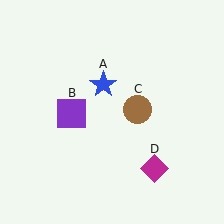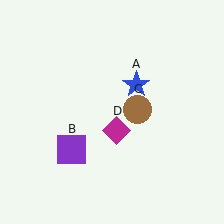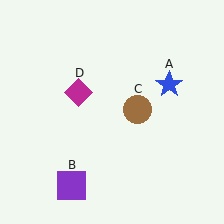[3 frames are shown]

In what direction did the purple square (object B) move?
The purple square (object B) moved down.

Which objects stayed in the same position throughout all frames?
Brown circle (object C) remained stationary.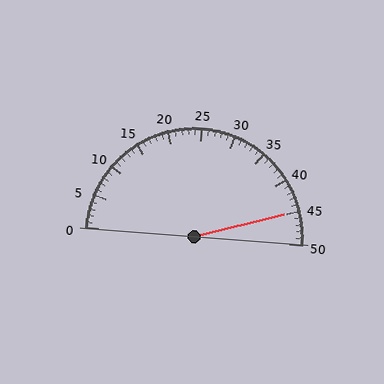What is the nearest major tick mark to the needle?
The nearest major tick mark is 45.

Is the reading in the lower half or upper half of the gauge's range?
The reading is in the upper half of the range (0 to 50).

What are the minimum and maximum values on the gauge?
The gauge ranges from 0 to 50.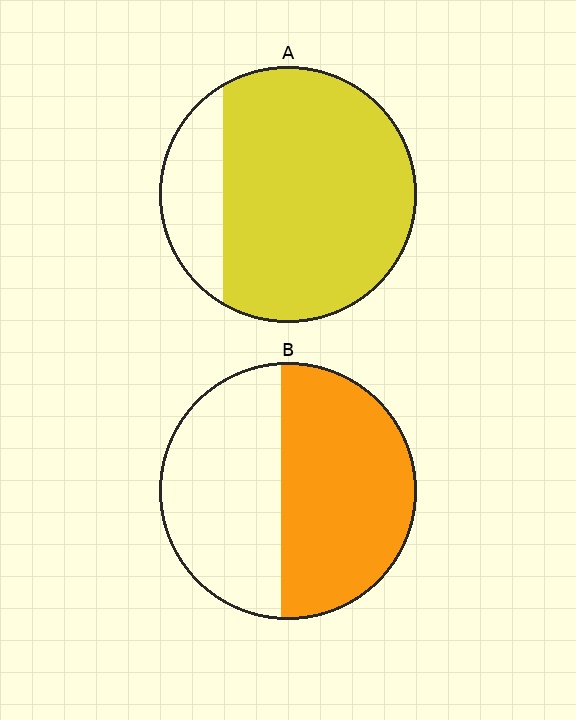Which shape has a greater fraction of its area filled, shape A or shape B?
Shape A.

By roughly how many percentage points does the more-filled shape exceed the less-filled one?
By roughly 25 percentage points (A over B).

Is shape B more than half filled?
Roughly half.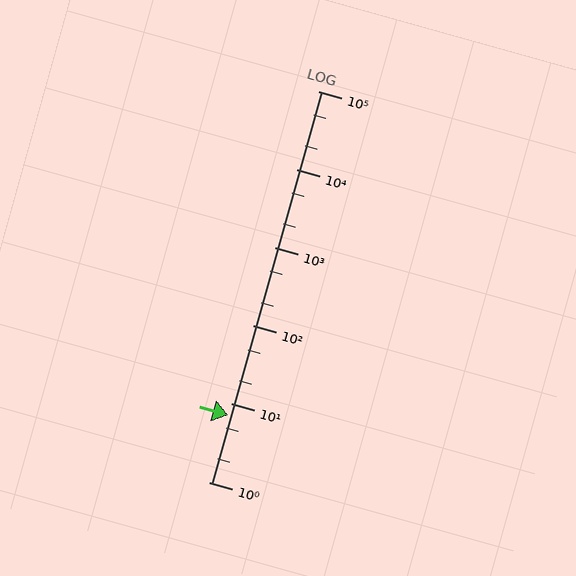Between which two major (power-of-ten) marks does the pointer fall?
The pointer is between 1 and 10.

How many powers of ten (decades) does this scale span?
The scale spans 5 decades, from 1 to 100000.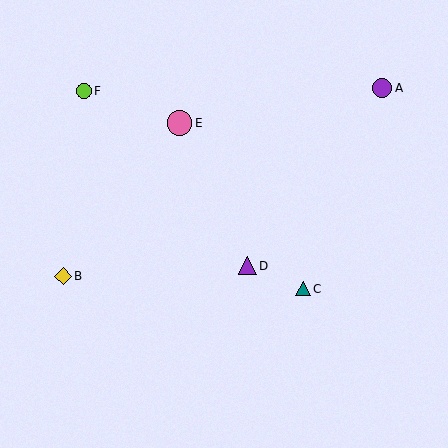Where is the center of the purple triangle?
The center of the purple triangle is at (247, 266).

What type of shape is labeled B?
Shape B is a yellow diamond.